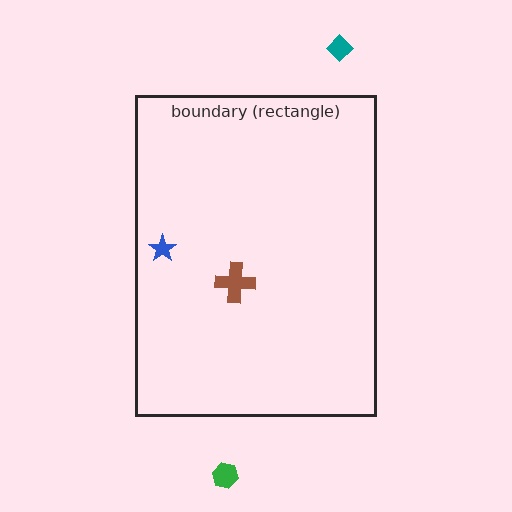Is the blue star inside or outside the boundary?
Inside.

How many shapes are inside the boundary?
2 inside, 2 outside.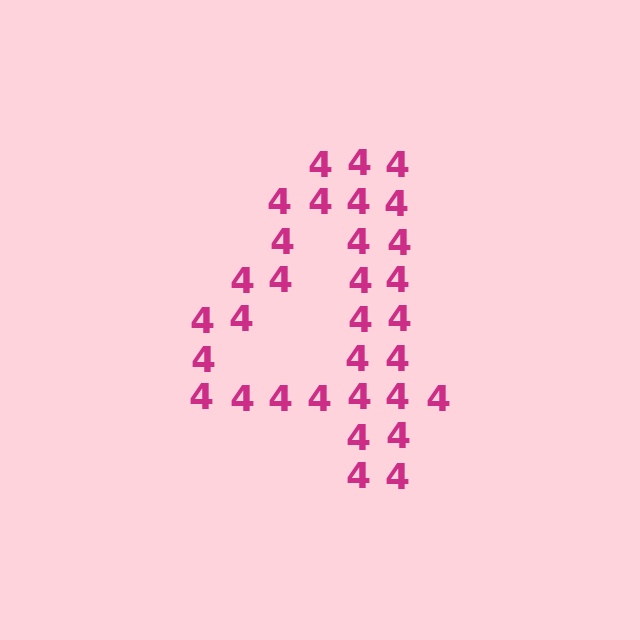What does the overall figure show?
The overall figure shows the digit 4.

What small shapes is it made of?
It is made of small digit 4's.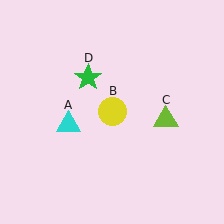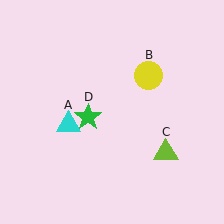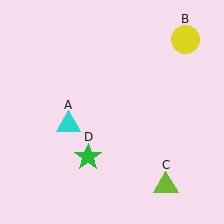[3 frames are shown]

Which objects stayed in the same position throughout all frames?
Cyan triangle (object A) remained stationary.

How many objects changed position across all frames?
3 objects changed position: yellow circle (object B), lime triangle (object C), green star (object D).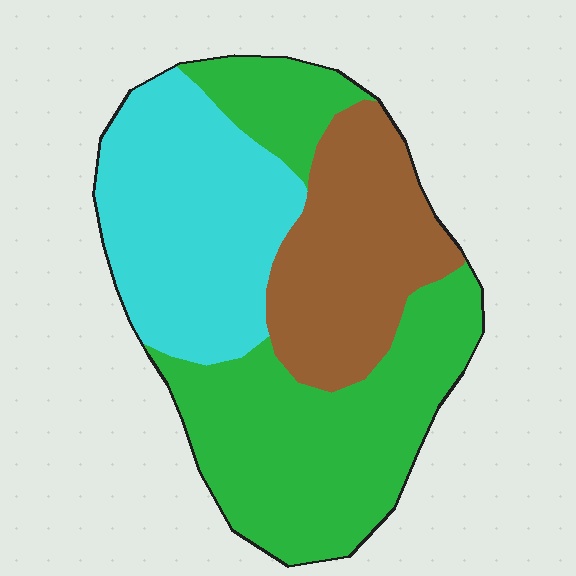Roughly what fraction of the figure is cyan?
Cyan takes up about one third (1/3) of the figure.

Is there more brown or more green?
Green.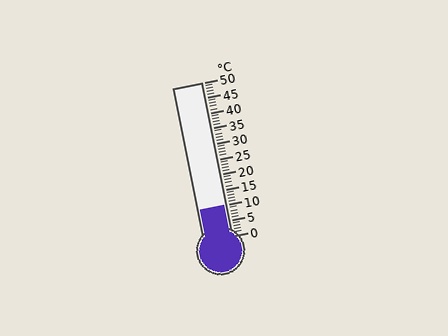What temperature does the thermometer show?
The thermometer shows approximately 10°C.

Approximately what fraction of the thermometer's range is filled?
The thermometer is filled to approximately 20% of its range.